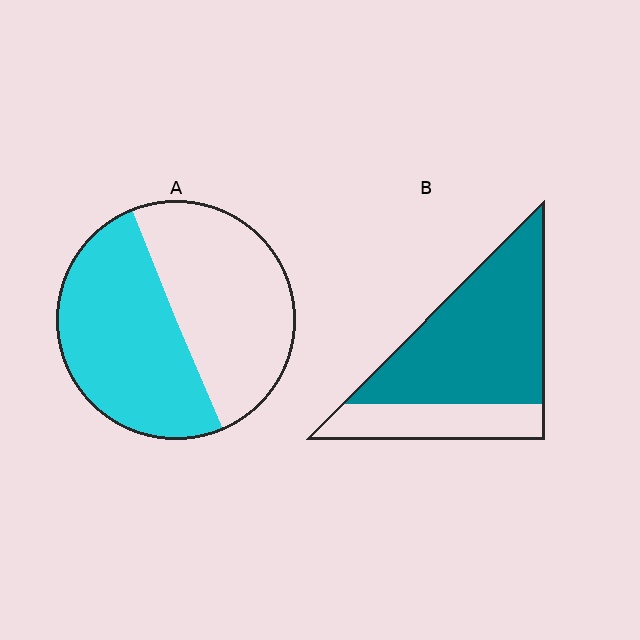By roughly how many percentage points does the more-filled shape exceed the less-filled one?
By roughly 20 percentage points (B over A).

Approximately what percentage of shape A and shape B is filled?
A is approximately 50% and B is approximately 70%.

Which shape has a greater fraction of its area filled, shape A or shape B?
Shape B.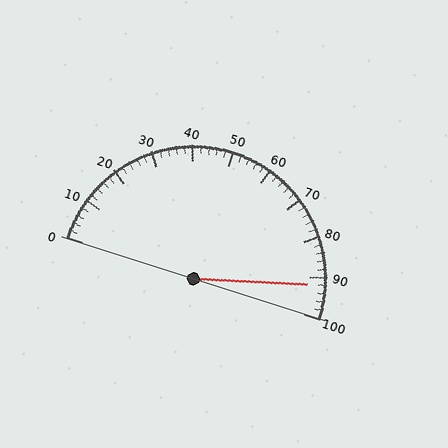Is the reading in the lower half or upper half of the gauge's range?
The reading is in the upper half of the range (0 to 100).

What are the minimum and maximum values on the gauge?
The gauge ranges from 0 to 100.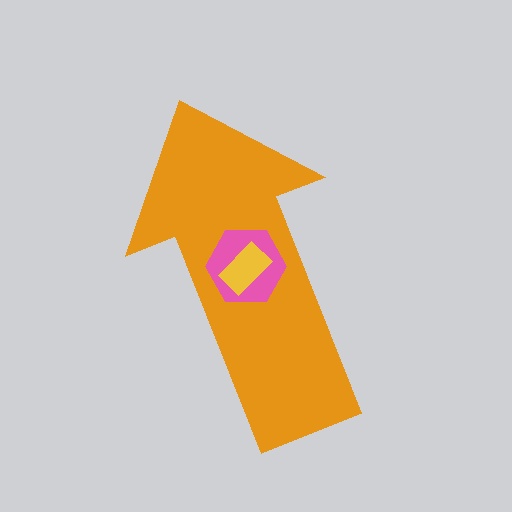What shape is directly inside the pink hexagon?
The yellow rectangle.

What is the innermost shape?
The yellow rectangle.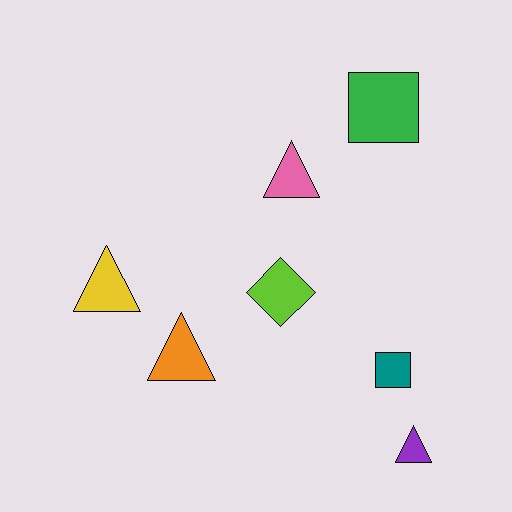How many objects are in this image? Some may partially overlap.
There are 7 objects.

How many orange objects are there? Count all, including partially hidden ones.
There is 1 orange object.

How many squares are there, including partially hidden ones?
There are 2 squares.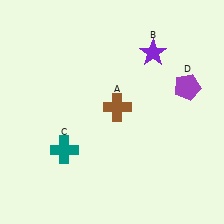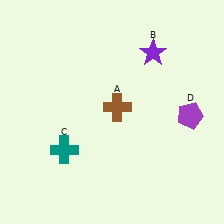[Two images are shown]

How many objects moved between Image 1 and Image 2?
1 object moved between the two images.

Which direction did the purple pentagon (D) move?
The purple pentagon (D) moved down.